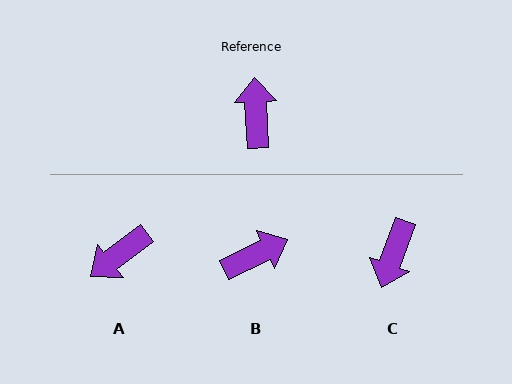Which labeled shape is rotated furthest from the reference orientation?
C, about 158 degrees away.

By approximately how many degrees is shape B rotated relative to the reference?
Approximately 67 degrees clockwise.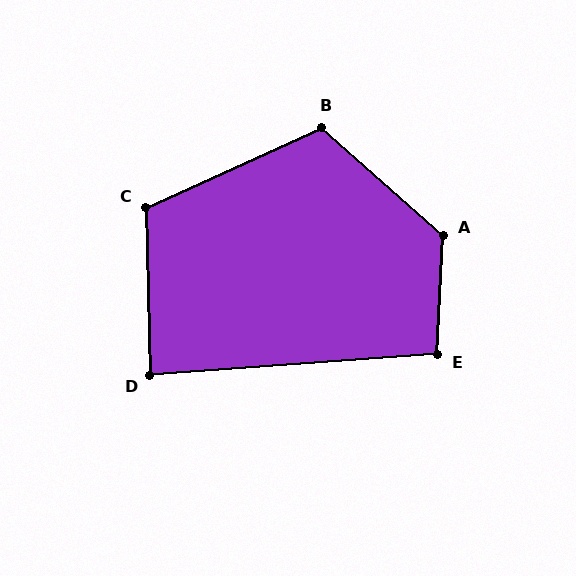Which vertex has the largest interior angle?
A, at approximately 129 degrees.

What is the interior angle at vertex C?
Approximately 113 degrees (obtuse).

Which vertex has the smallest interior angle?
D, at approximately 87 degrees.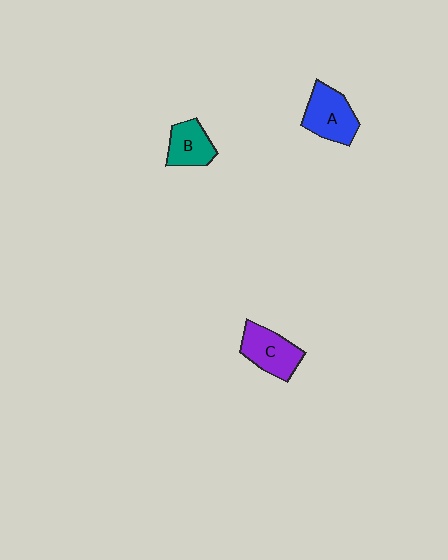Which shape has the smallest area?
Shape B (teal).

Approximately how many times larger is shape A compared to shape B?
Approximately 1.3 times.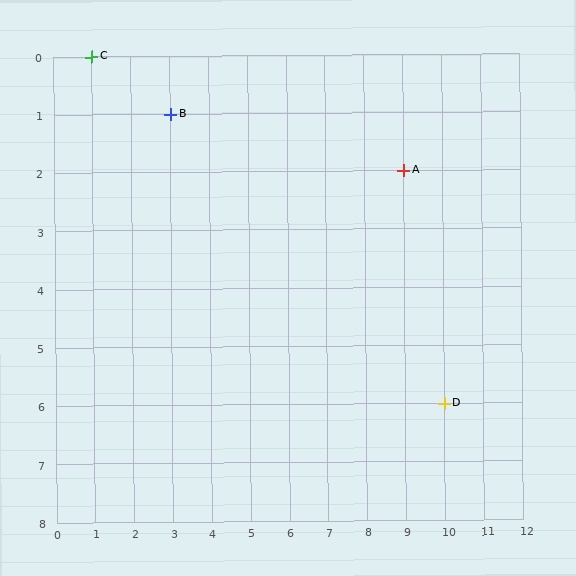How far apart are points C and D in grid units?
Points C and D are 9 columns and 6 rows apart (about 10.8 grid units diagonally).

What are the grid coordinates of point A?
Point A is at grid coordinates (9, 2).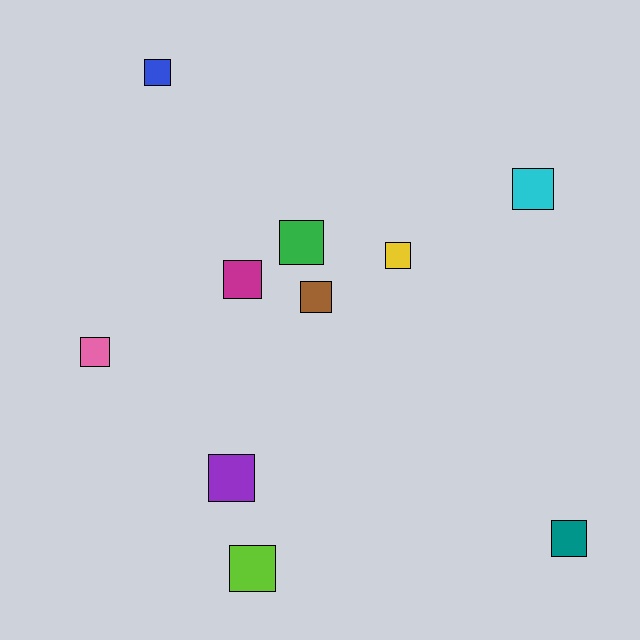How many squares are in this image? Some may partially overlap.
There are 10 squares.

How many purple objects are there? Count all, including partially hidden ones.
There is 1 purple object.